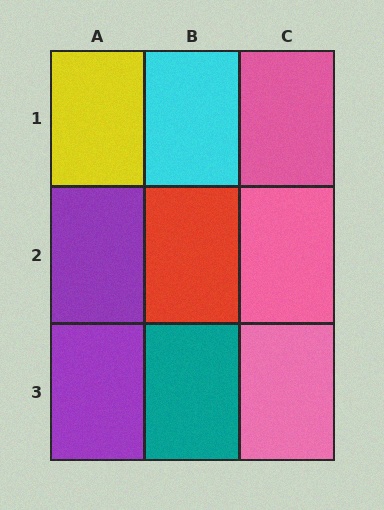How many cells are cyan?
1 cell is cyan.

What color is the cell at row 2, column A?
Purple.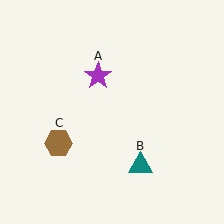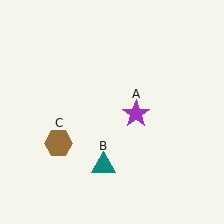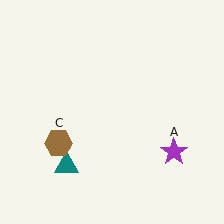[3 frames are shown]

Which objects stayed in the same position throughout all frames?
Brown hexagon (object C) remained stationary.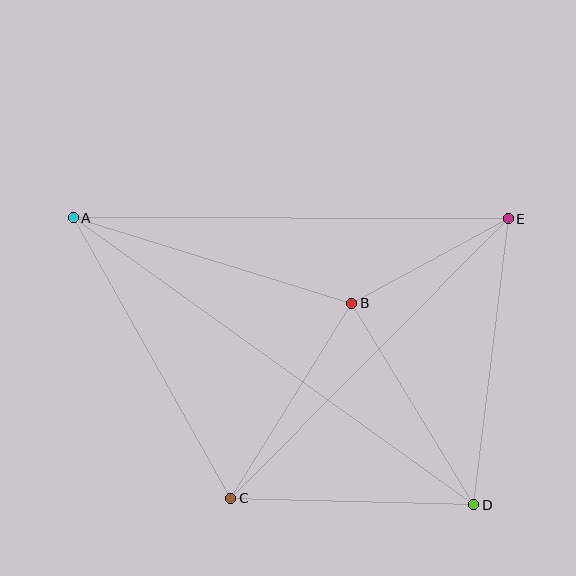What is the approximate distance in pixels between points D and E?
The distance between D and E is approximately 288 pixels.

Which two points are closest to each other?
Points B and E are closest to each other.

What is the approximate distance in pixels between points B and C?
The distance between B and C is approximately 230 pixels.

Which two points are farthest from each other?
Points A and D are farthest from each other.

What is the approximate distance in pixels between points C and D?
The distance between C and D is approximately 243 pixels.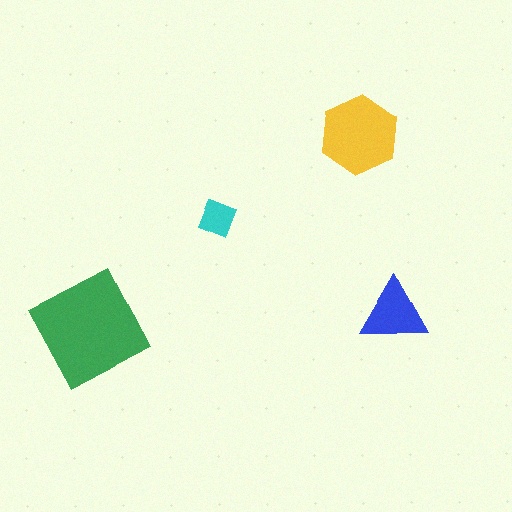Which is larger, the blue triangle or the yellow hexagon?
The yellow hexagon.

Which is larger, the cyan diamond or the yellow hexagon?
The yellow hexagon.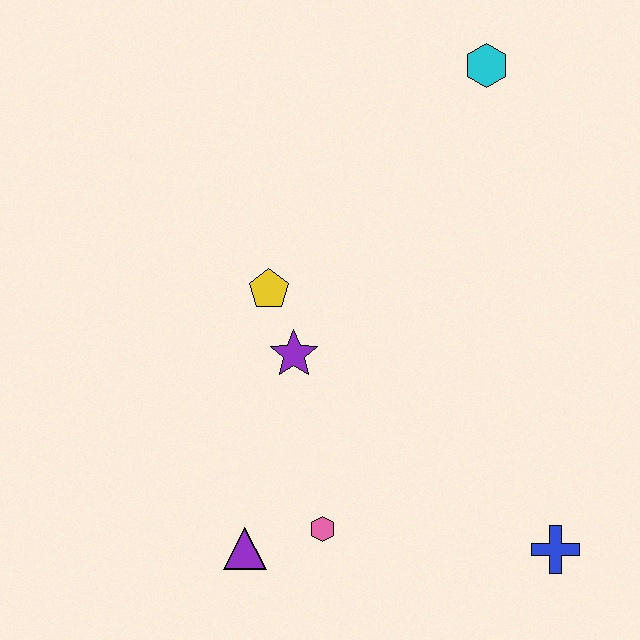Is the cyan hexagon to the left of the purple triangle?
No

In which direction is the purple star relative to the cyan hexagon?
The purple star is below the cyan hexagon.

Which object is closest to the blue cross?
The pink hexagon is closest to the blue cross.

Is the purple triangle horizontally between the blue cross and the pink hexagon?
No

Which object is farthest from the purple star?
The cyan hexagon is farthest from the purple star.